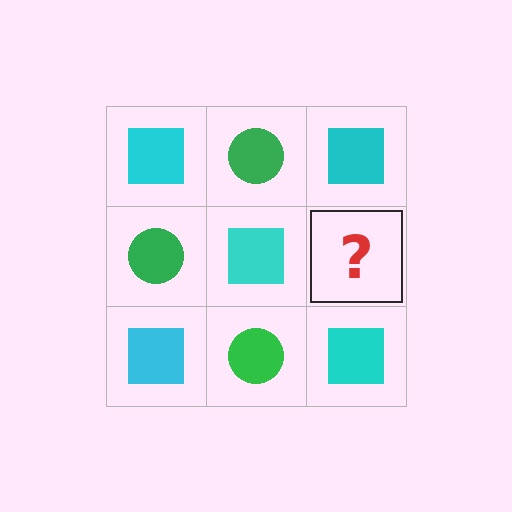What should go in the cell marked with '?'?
The missing cell should contain a green circle.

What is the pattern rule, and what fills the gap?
The rule is that it alternates cyan square and green circle in a checkerboard pattern. The gap should be filled with a green circle.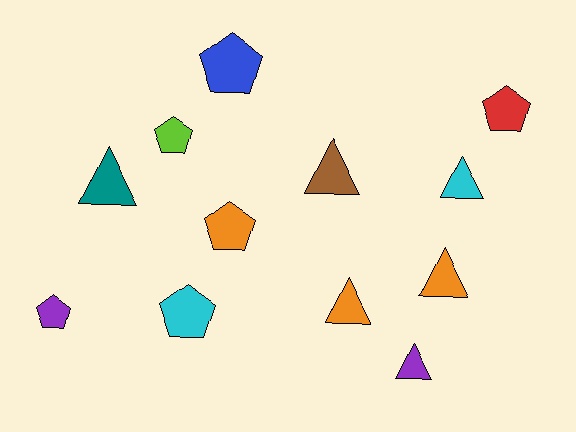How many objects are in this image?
There are 12 objects.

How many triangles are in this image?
There are 6 triangles.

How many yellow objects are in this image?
There are no yellow objects.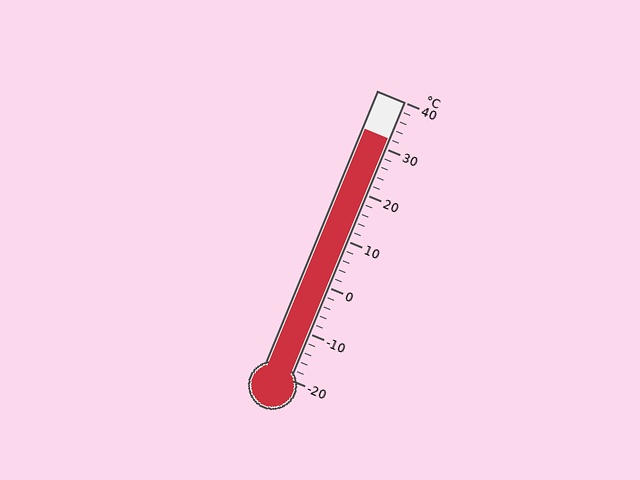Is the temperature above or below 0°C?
The temperature is above 0°C.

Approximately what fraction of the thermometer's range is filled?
The thermometer is filled to approximately 85% of its range.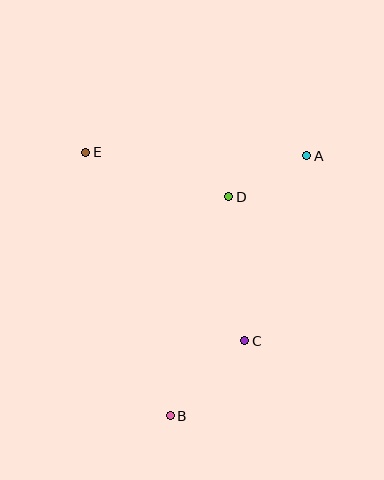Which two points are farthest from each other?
Points A and B are farthest from each other.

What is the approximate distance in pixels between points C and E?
The distance between C and E is approximately 247 pixels.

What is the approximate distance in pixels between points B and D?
The distance between B and D is approximately 227 pixels.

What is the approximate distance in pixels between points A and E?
The distance between A and E is approximately 221 pixels.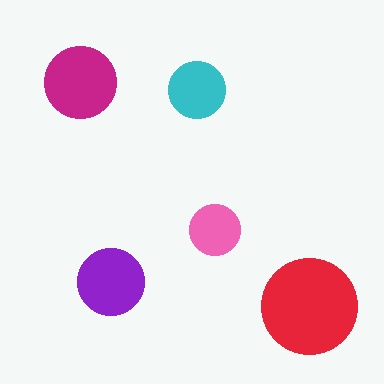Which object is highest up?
The magenta circle is topmost.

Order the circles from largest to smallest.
the red one, the magenta one, the purple one, the cyan one, the pink one.